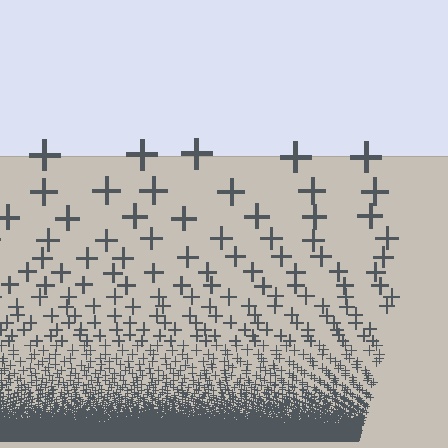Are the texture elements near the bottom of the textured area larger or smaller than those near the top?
Smaller. The gradient is inverted — elements near the bottom are smaller and denser.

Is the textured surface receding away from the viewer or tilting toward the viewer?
The surface appears to tilt toward the viewer. Texture elements get larger and sparser toward the top.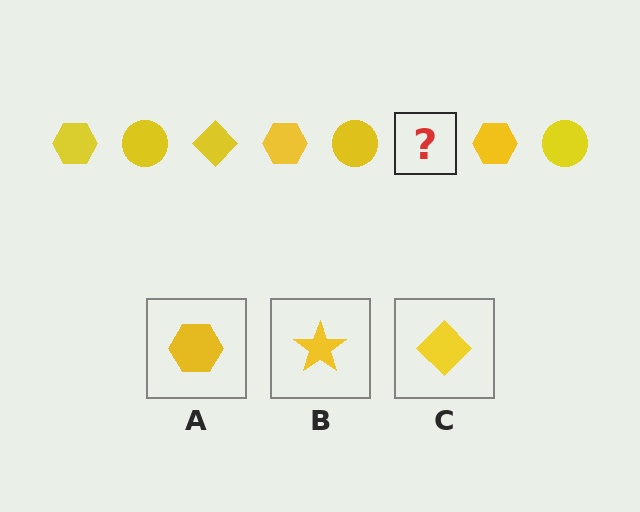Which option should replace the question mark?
Option C.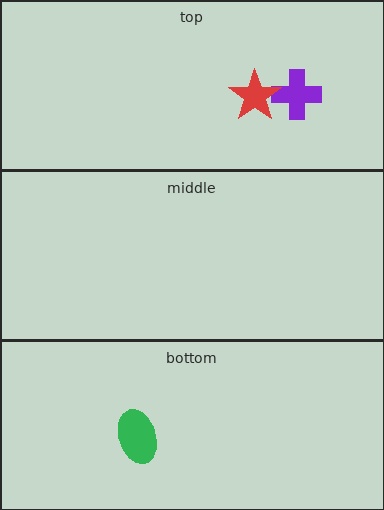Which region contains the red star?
The top region.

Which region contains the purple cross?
The top region.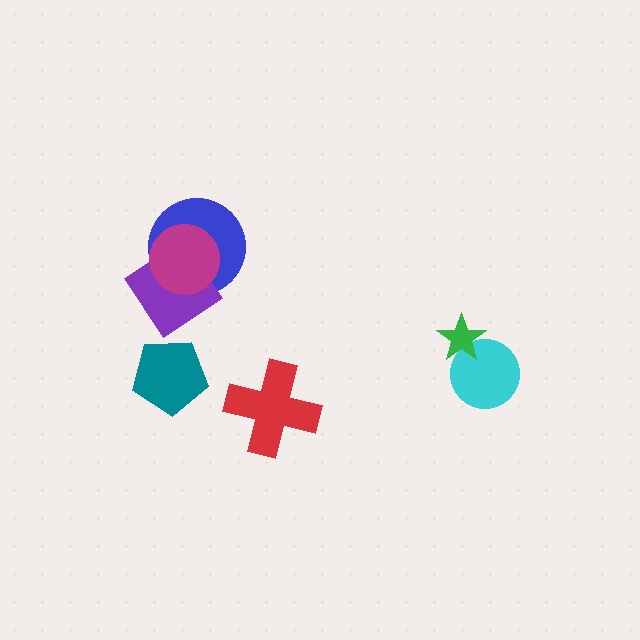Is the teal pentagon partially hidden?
No, no other shape covers it.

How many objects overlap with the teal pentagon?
0 objects overlap with the teal pentagon.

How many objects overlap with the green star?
1 object overlaps with the green star.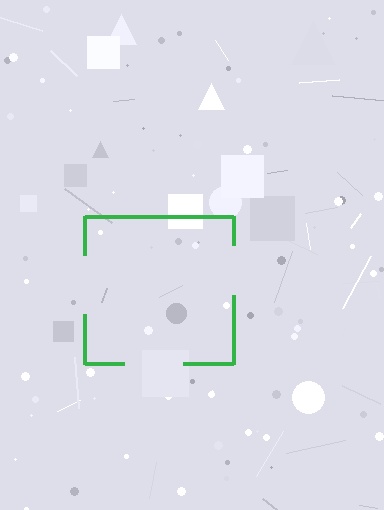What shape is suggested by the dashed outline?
The dashed outline suggests a square.